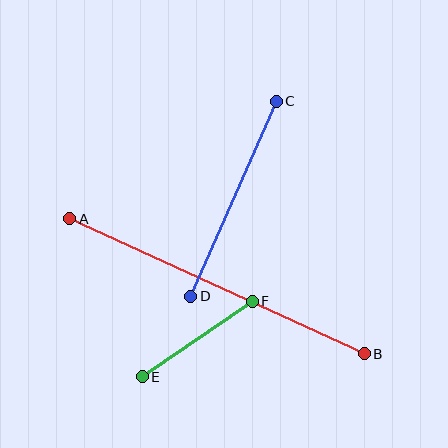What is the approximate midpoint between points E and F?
The midpoint is at approximately (197, 339) pixels.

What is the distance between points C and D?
The distance is approximately 213 pixels.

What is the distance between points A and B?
The distance is approximately 324 pixels.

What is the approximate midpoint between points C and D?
The midpoint is at approximately (234, 199) pixels.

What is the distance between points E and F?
The distance is approximately 133 pixels.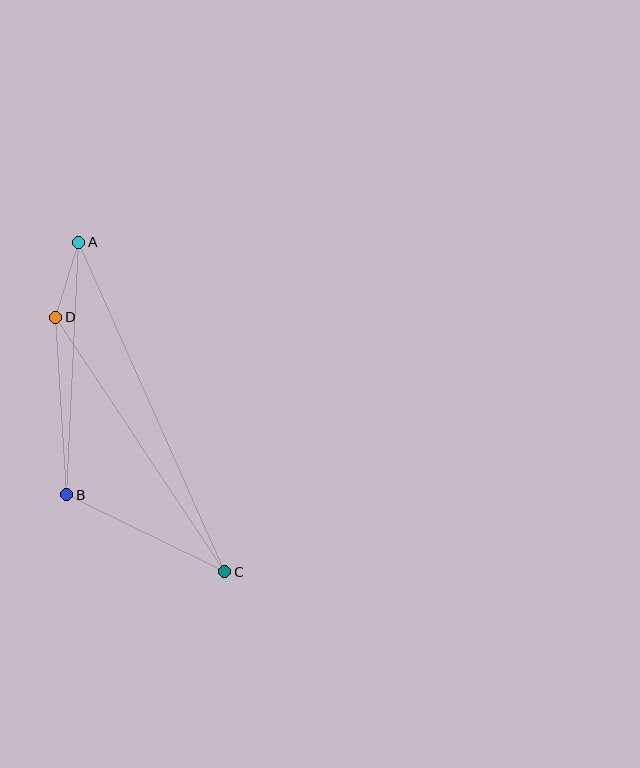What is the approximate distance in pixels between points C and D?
The distance between C and D is approximately 305 pixels.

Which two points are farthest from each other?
Points A and C are farthest from each other.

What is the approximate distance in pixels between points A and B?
The distance between A and B is approximately 253 pixels.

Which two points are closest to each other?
Points A and D are closest to each other.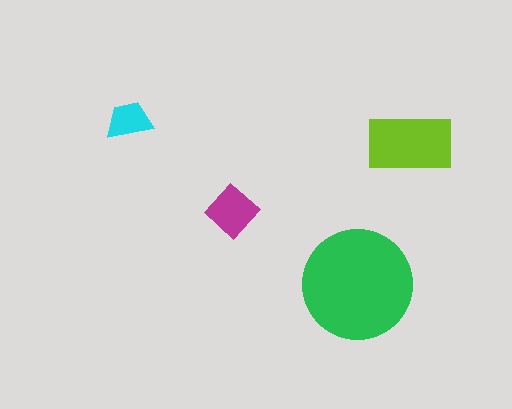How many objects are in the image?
There are 4 objects in the image.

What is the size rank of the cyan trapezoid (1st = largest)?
4th.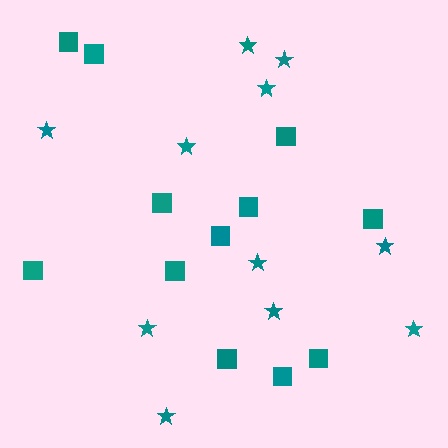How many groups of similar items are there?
There are 2 groups: one group of stars (11) and one group of squares (12).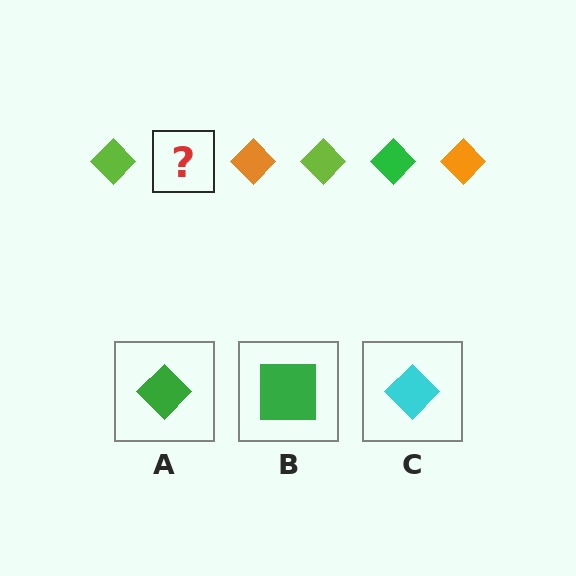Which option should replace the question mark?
Option A.